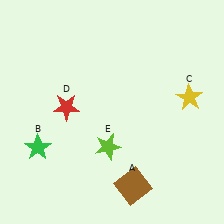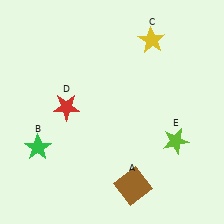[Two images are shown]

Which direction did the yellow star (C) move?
The yellow star (C) moved up.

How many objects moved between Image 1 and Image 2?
2 objects moved between the two images.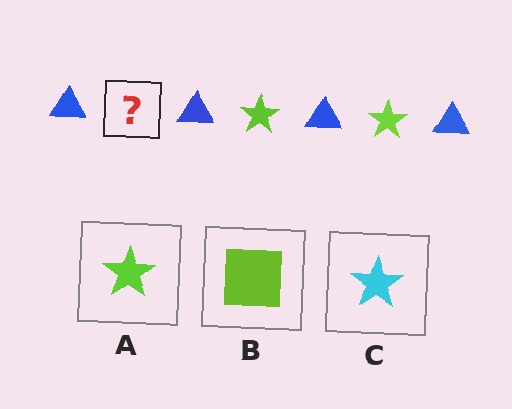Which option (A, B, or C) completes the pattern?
A.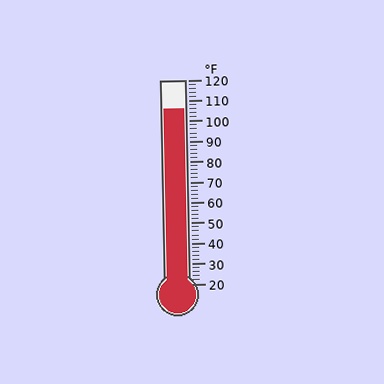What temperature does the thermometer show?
The thermometer shows approximately 106°F.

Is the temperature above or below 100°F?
The temperature is above 100°F.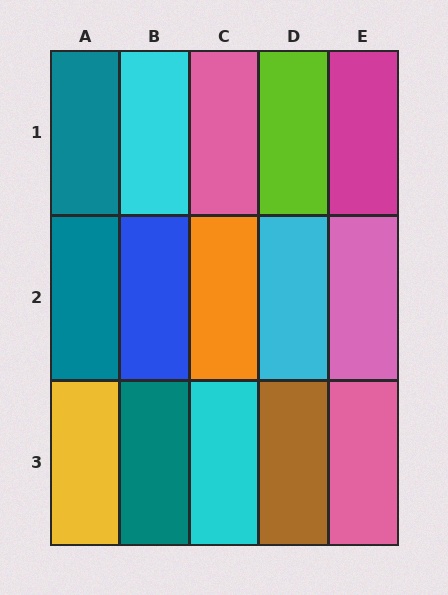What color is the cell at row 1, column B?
Cyan.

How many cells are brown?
1 cell is brown.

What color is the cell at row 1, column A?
Teal.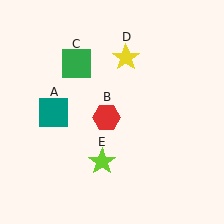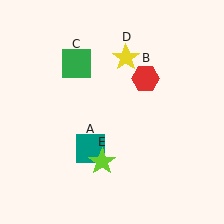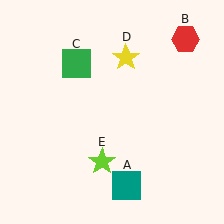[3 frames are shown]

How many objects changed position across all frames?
2 objects changed position: teal square (object A), red hexagon (object B).